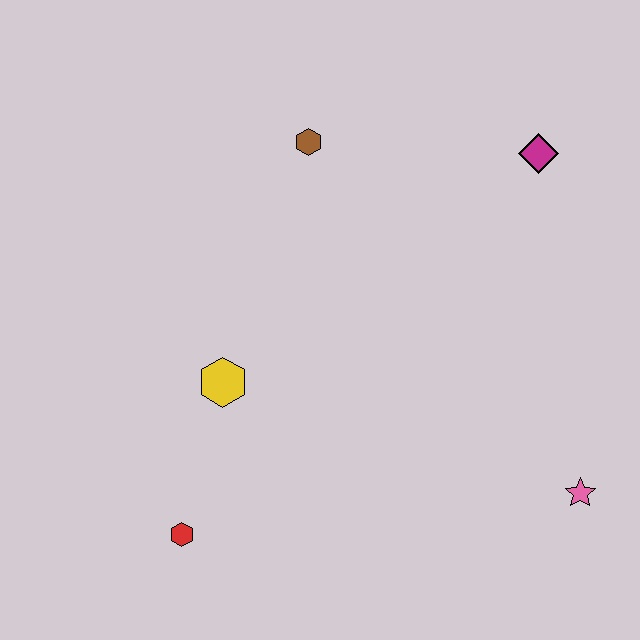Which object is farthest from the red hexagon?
The magenta diamond is farthest from the red hexagon.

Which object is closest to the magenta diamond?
The brown hexagon is closest to the magenta diamond.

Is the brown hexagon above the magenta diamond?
Yes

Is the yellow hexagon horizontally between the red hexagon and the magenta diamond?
Yes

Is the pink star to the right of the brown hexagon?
Yes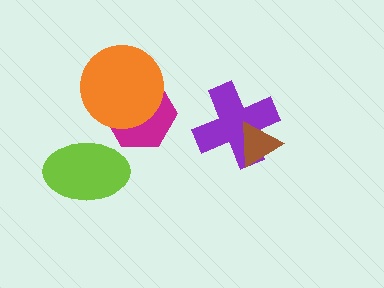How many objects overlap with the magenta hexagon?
1 object overlaps with the magenta hexagon.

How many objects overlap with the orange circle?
1 object overlaps with the orange circle.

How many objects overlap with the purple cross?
1 object overlaps with the purple cross.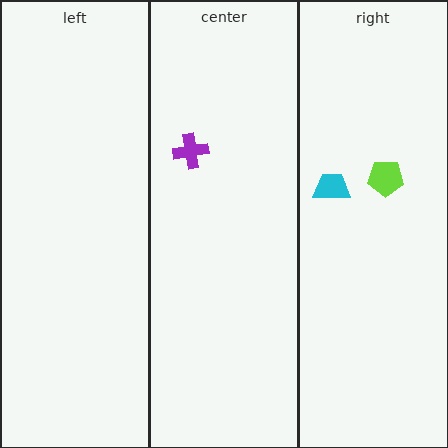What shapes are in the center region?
The purple cross.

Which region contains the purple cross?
The center region.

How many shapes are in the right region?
2.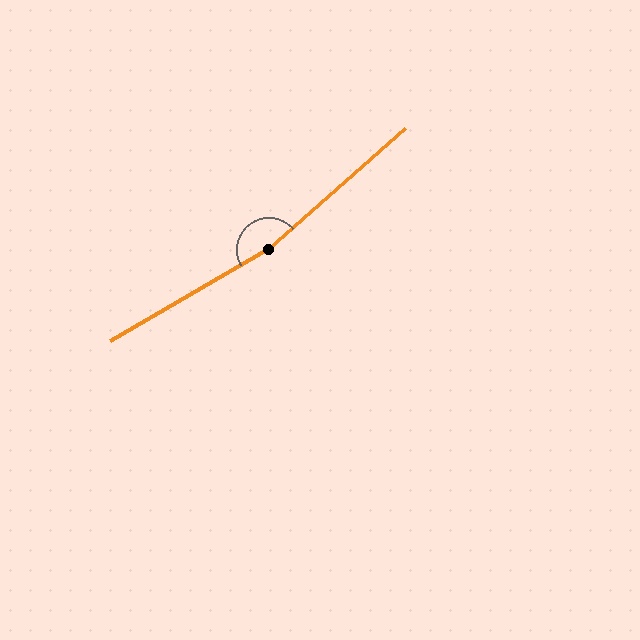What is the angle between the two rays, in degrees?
Approximately 169 degrees.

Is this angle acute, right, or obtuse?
It is obtuse.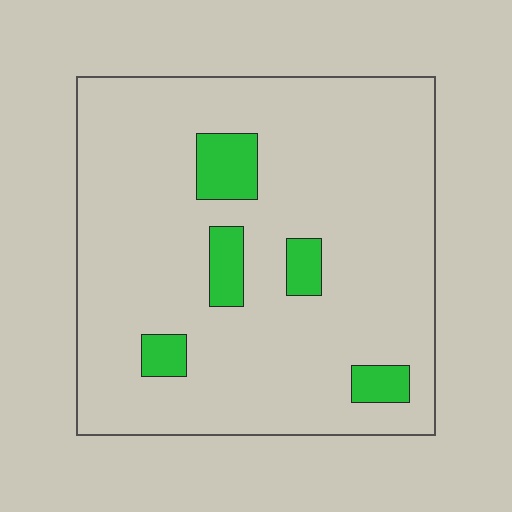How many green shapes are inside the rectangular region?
5.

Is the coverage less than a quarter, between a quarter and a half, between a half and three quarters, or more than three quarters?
Less than a quarter.